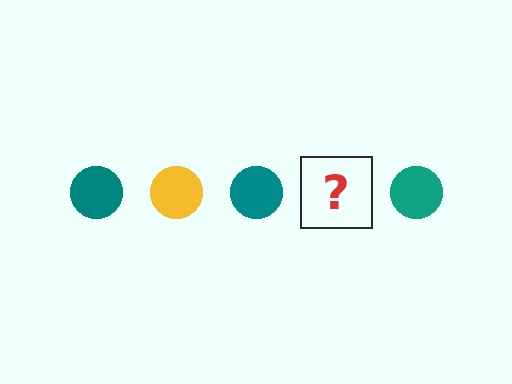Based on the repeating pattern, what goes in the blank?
The blank should be a yellow circle.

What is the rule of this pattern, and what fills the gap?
The rule is that the pattern cycles through teal, yellow circles. The gap should be filled with a yellow circle.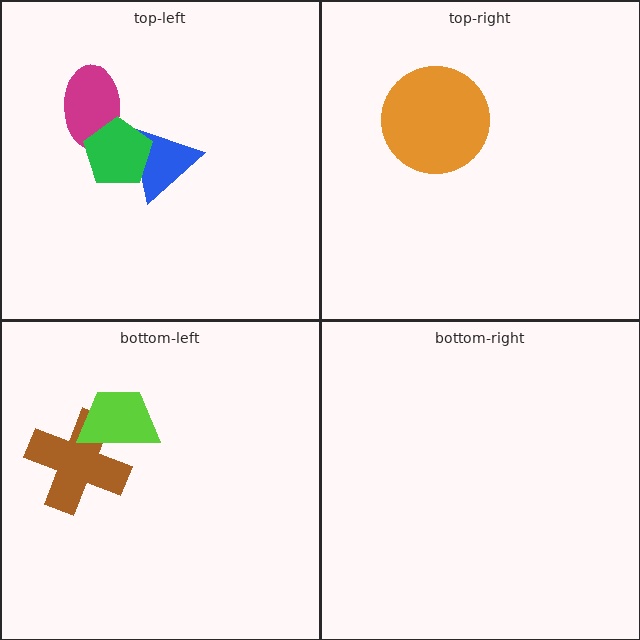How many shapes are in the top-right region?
1.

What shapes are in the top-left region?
The blue triangle, the magenta ellipse, the green pentagon.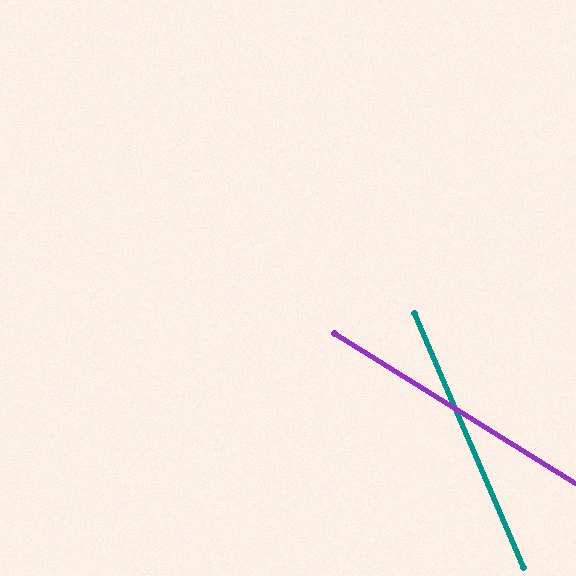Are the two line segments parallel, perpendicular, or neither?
Neither parallel nor perpendicular — they differ by about 35°.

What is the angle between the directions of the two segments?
Approximately 35 degrees.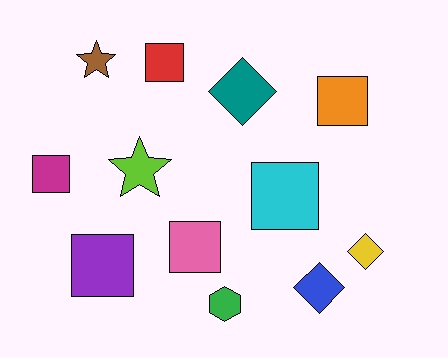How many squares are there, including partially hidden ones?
There are 6 squares.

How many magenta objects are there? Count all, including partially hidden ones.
There is 1 magenta object.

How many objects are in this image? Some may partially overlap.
There are 12 objects.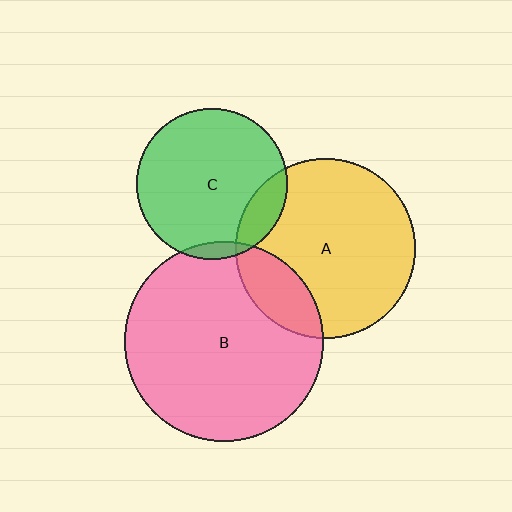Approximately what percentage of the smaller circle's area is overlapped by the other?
Approximately 5%.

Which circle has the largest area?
Circle B (pink).